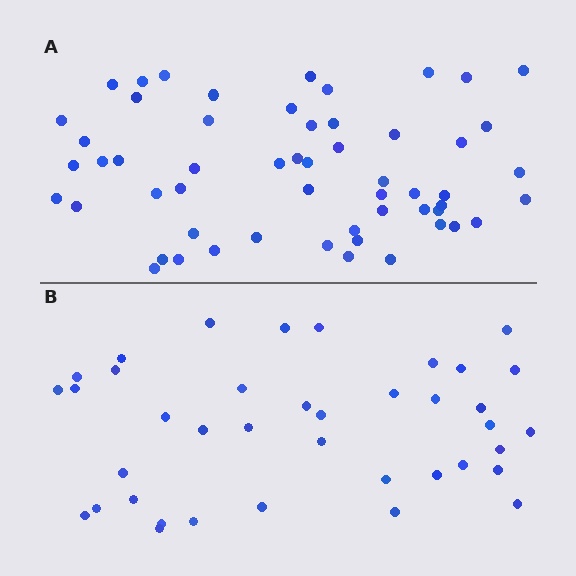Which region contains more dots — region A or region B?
Region A (the top region) has more dots.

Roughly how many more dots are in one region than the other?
Region A has approximately 15 more dots than region B.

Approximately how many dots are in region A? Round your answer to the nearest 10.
About 60 dots. (The exact count is 56, which rounds to 60.)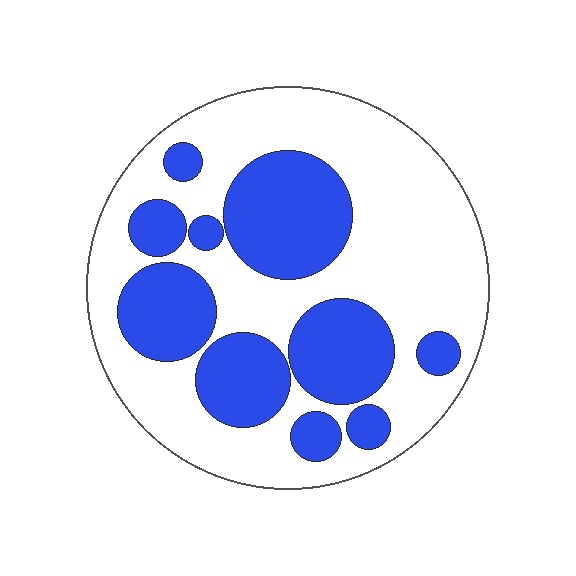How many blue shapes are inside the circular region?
10.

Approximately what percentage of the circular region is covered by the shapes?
Approximately 35%.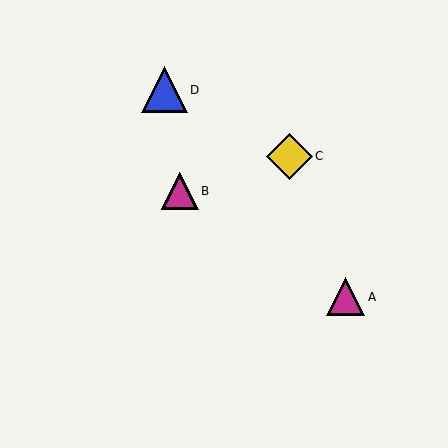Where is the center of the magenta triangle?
The center of the magenta triangle is at (180, 191).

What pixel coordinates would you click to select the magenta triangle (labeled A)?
Click at (346, 297) to select the magenta triangle A.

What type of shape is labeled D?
Shape D is a blue triangle.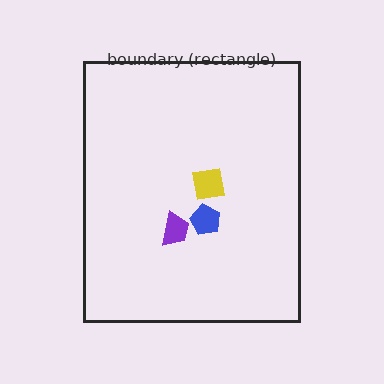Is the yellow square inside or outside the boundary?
Inside.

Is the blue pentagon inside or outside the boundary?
Inside.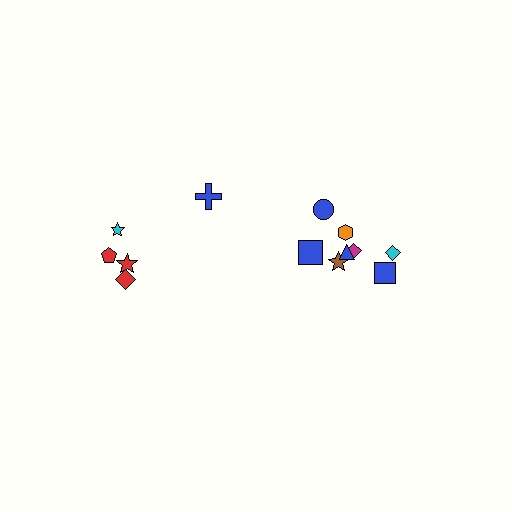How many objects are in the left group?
There are 5 objects.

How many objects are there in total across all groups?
There are 13 objects.